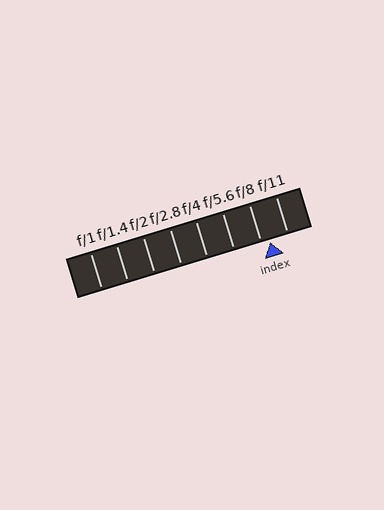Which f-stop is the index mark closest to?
The index mark is closest to f/8.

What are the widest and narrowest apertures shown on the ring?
The widest aperture shown is f/1 and the narrowest is f/11.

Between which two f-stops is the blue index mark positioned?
The index mark is between f/8 and f/11.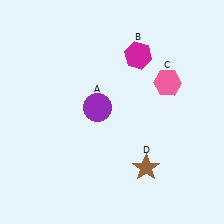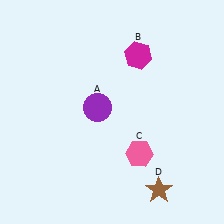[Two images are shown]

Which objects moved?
The objects that moved are: the pink hexagon (C), the brown star (D).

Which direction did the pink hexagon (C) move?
The pink hexagon (C) moved down.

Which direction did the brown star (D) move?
The brown star (D) moved down.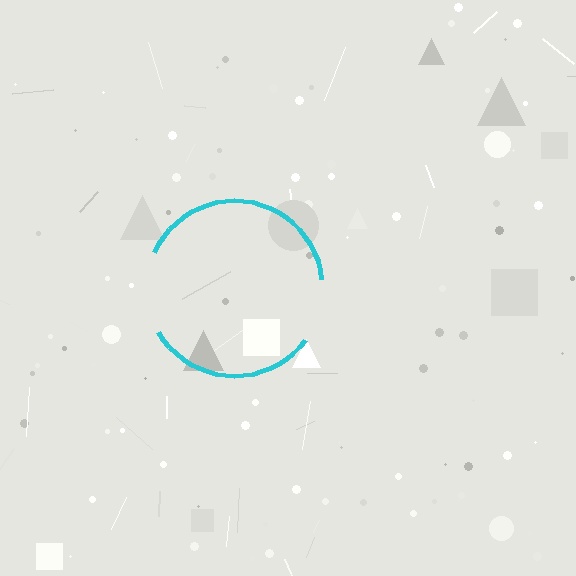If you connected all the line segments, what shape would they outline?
They would outline a circle.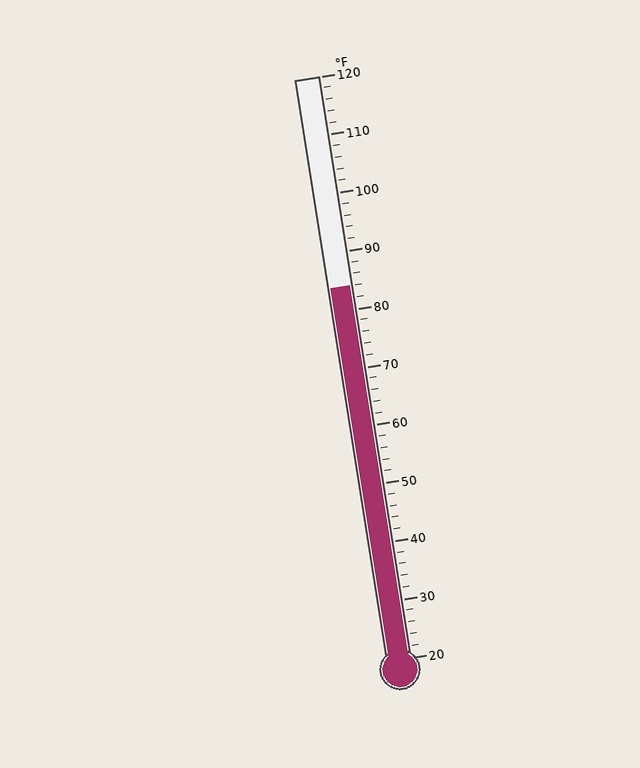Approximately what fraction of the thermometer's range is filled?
The thermometer is filled to approximately 65% of its range.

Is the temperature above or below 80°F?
The temperature is above 80°F.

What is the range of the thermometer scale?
The thermometer scale ranges from 20°F to 120°F.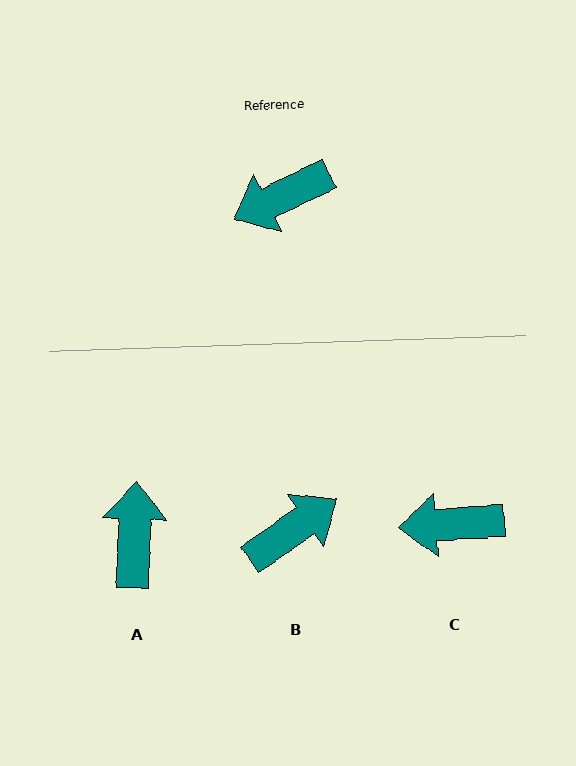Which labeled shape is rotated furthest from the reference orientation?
B, about 171 degrees away.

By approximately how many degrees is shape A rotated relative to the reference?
Approximately 118 degrees clockwise.